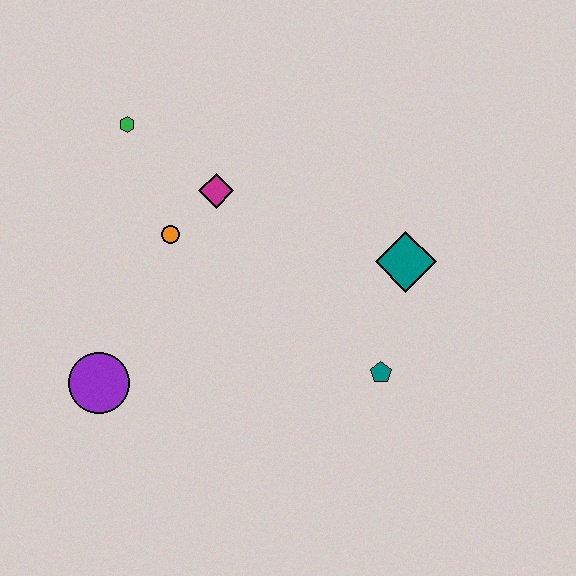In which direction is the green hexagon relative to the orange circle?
The green hexagon is above the orange circle.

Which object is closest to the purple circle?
The orange circle is closest to the purple circle.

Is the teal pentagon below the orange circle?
Yes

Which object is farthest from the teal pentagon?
The green hexagon is farthest from the teal pentagon.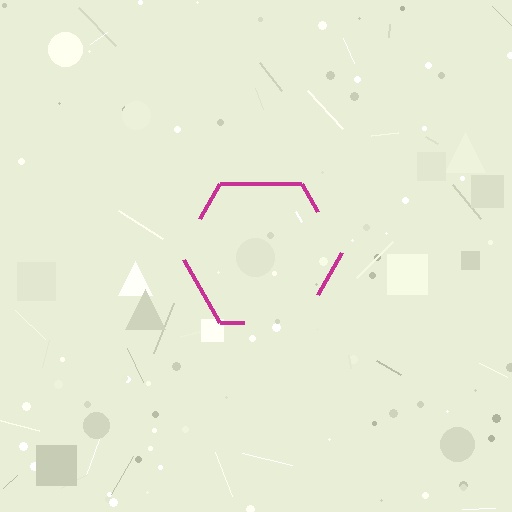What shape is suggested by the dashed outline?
The dashed outline suggests a hexagon.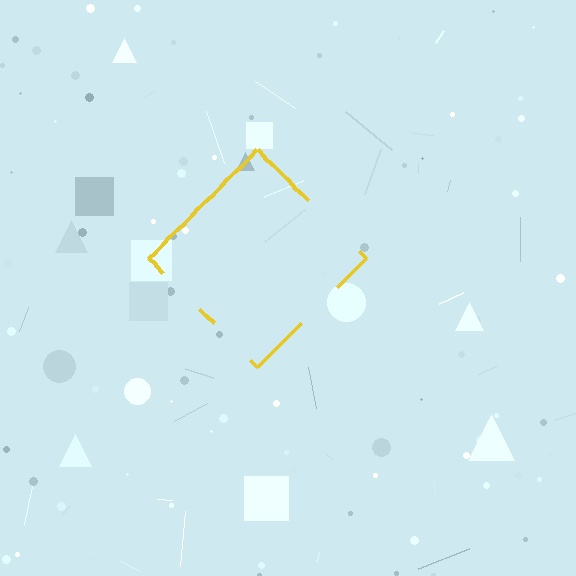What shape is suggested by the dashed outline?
The dashed outline suggests a diamond.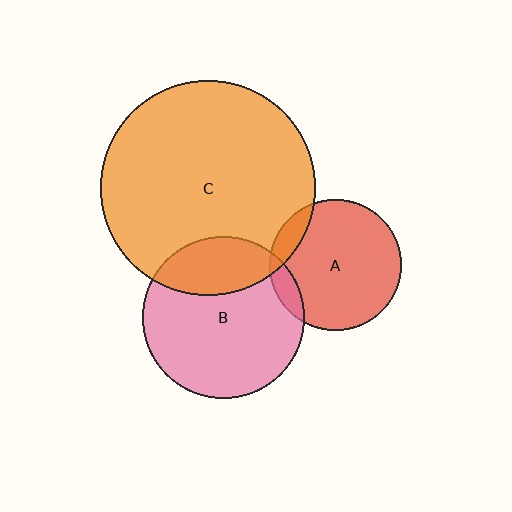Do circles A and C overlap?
Yes.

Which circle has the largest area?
Circle C (orange).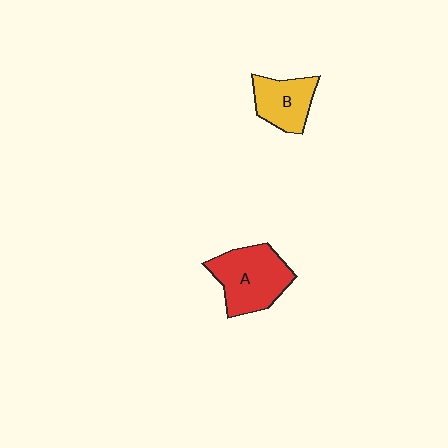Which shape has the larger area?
Shape A (red).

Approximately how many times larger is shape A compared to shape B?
Approximately 1.5 times.